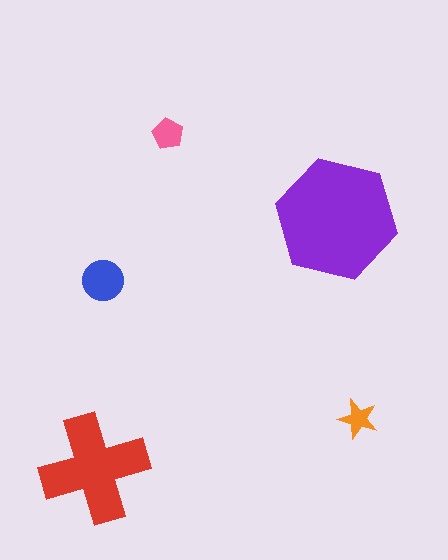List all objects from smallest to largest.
The orange star, the pink pentagon, the blue circle, the red cross, the purple hexagon.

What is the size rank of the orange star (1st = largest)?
5th.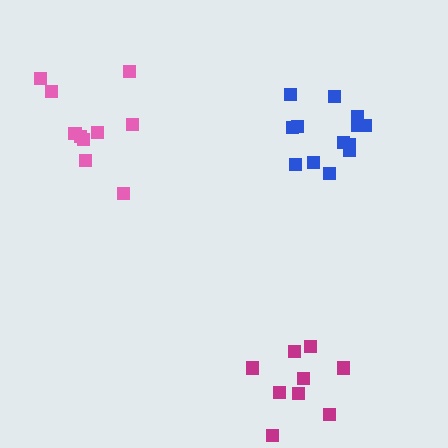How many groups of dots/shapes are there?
There are 3 groups.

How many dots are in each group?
Group 1: 13 dots, Group 2: 10 dots, Group 3: 9 dots (32 total).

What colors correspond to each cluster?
The clusters are colored: blue, pink, magenta.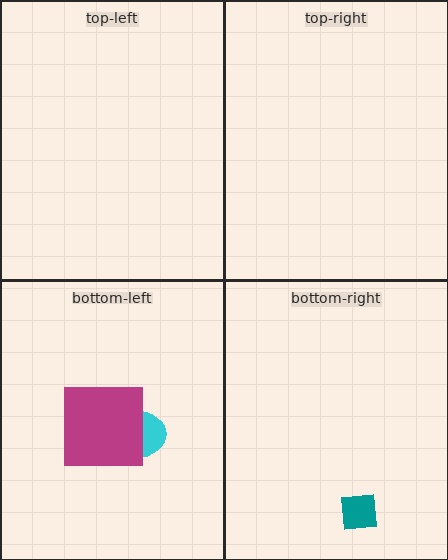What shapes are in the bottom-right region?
The teal square.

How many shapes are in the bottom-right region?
1.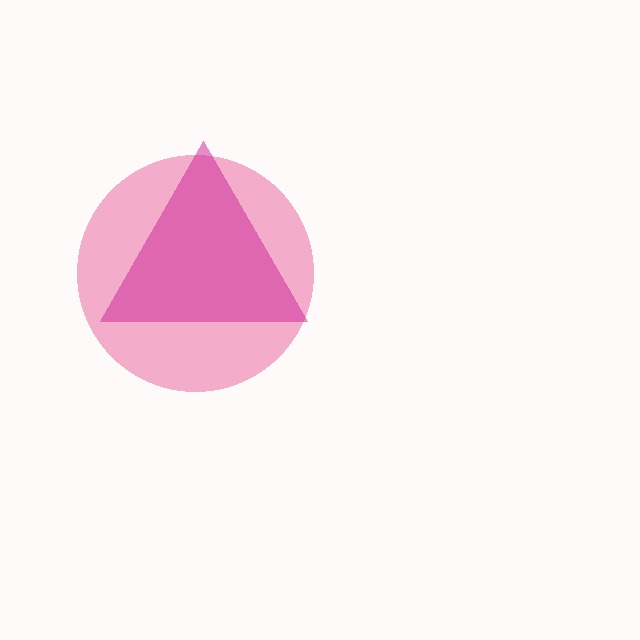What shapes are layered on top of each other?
The layered shapes are: a pink circle, a magenta triangle.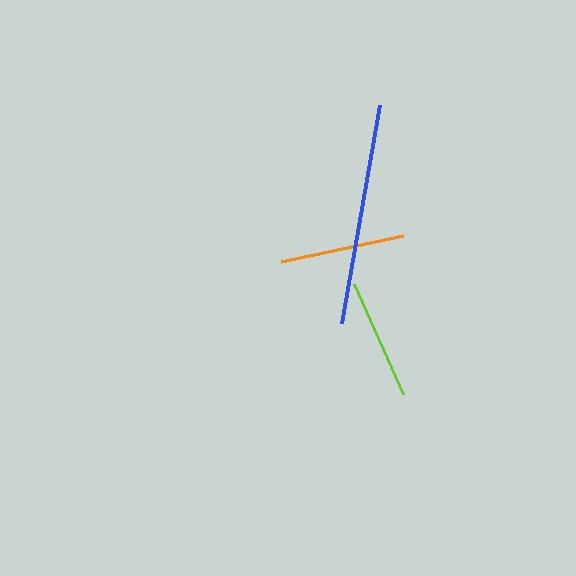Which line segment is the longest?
The blue line is the longest at approximately 221 pixels.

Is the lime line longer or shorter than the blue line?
The blue line is longer than the lime line.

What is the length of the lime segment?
The lime segment is approximately 120 pixels long.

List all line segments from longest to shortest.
From longest to shortest: blue, orange, lime.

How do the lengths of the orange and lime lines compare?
The orange and lime lines are approximately the same length.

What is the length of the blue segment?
The blue segment is approximately 221 pixels long.